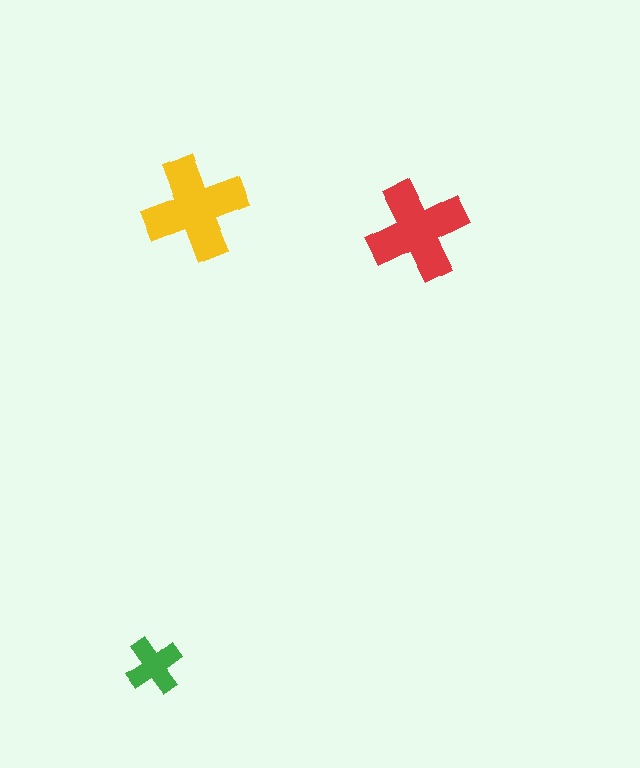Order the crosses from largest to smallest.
the yellow one, the red one, the green one.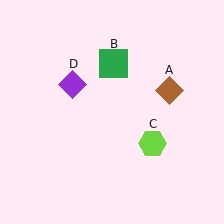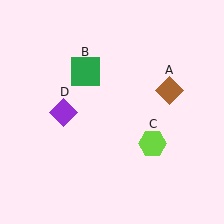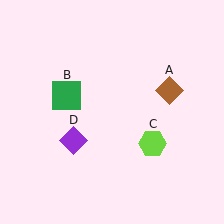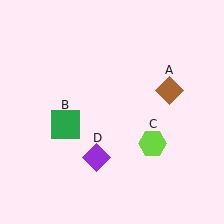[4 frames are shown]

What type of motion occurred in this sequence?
The green square (object B), purple diamond (object D) rotated counterclockwise around the center of the scene.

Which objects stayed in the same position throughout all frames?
Brown diamond (object A) and lime hexagon (object C) remained stationary.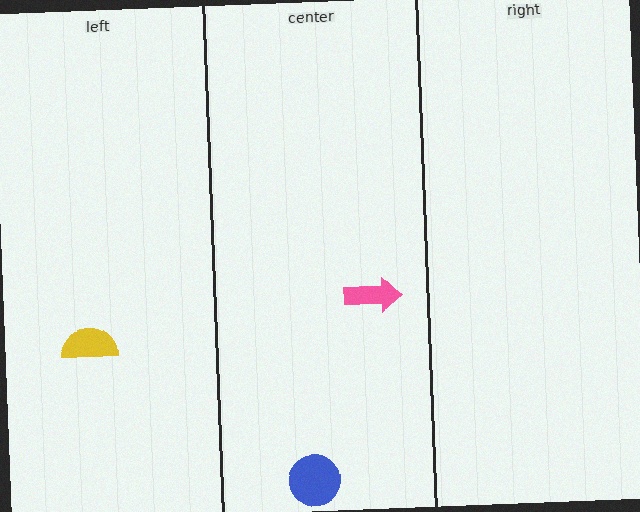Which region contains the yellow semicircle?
The left region.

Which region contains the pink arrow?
The center region.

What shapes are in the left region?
The yellow semicircle.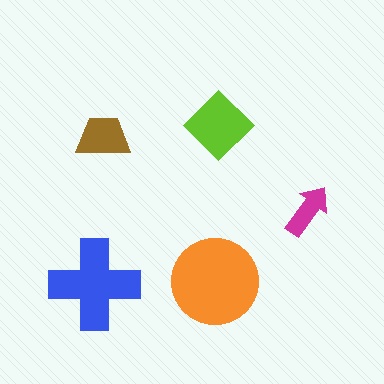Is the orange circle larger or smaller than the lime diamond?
Larger.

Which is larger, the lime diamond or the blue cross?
The blue cross.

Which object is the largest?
The orange circle.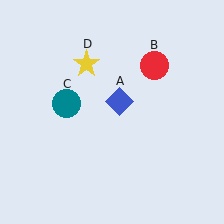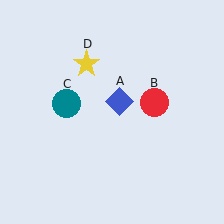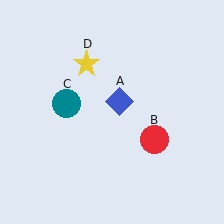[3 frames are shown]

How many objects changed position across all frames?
1 object changed position: red circle (object B).